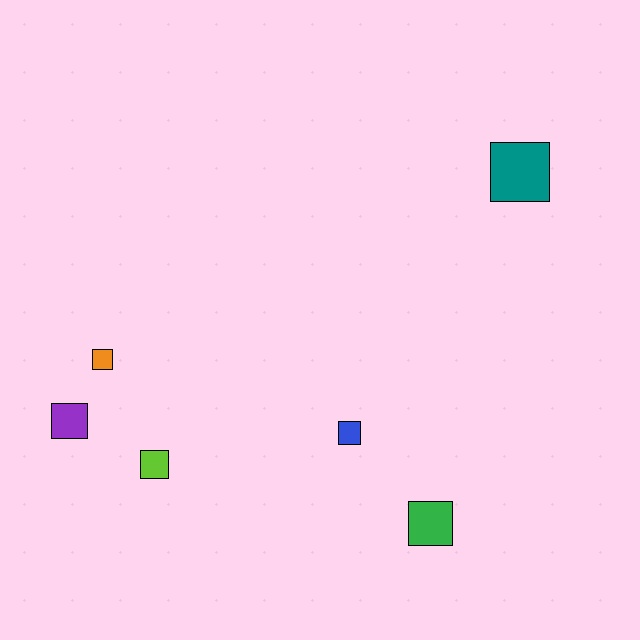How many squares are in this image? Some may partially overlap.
There are 6 squares.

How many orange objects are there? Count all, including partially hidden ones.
There is 1 orange object.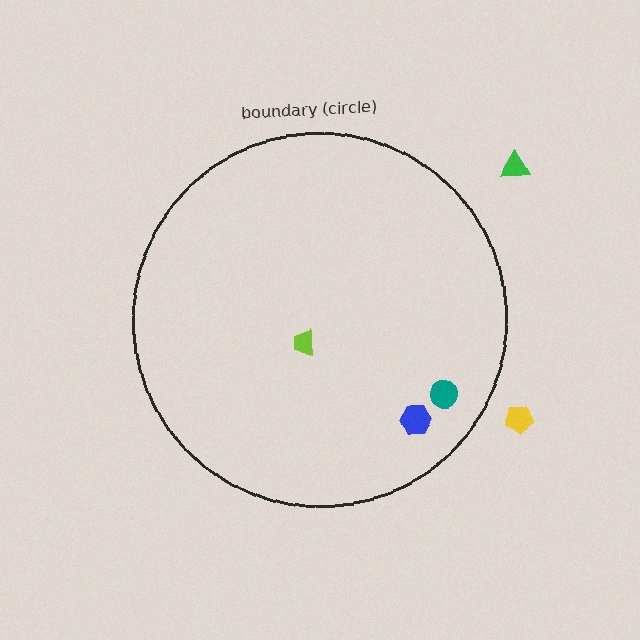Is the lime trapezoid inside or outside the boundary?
Inside.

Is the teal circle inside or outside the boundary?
Inside.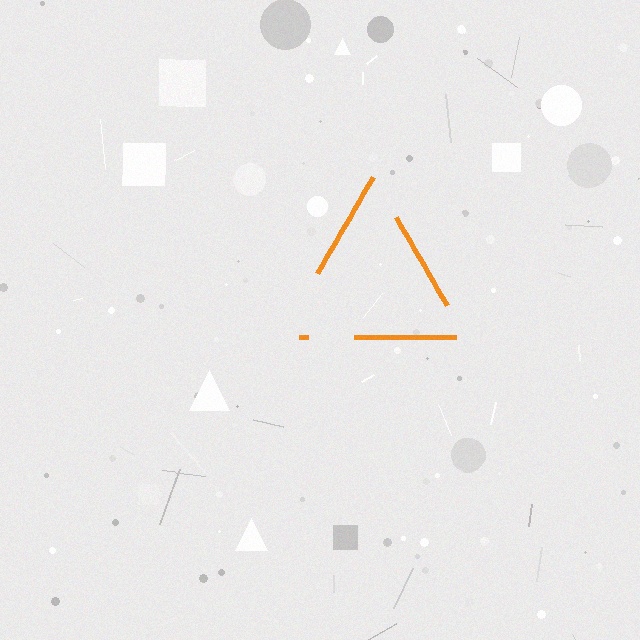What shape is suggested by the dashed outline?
The dashed outline suggests a triangle.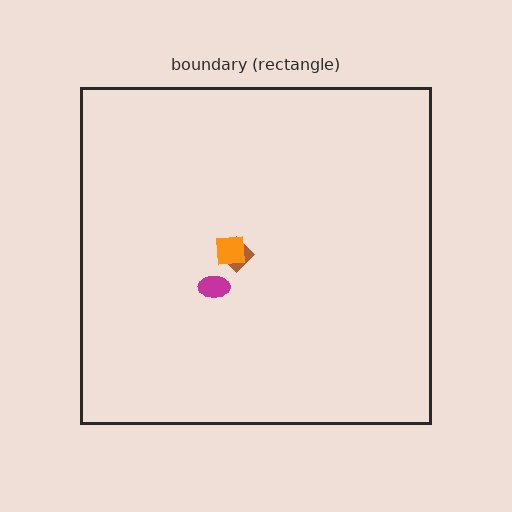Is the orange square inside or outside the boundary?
Inside.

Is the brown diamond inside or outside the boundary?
Inside.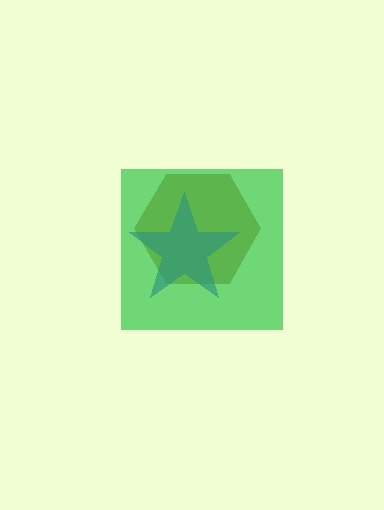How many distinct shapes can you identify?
There are 3 distinct shapes: a brown hexagon, a blue star, a green square.